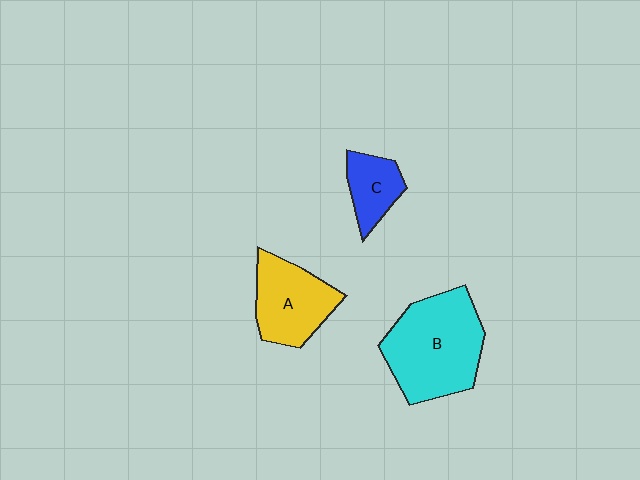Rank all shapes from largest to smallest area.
From largest to smallest: B (cyan), A (yellow), C (blue).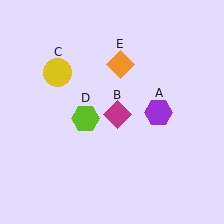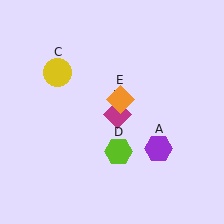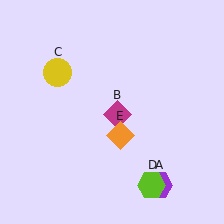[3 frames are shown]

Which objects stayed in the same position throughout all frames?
Magenta diamond (object B) and yellow circle (object C) remained stationary.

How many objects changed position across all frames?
3 objects changed position: purple hexagon (object A), lime hexagon (object D), orange diamond (object E).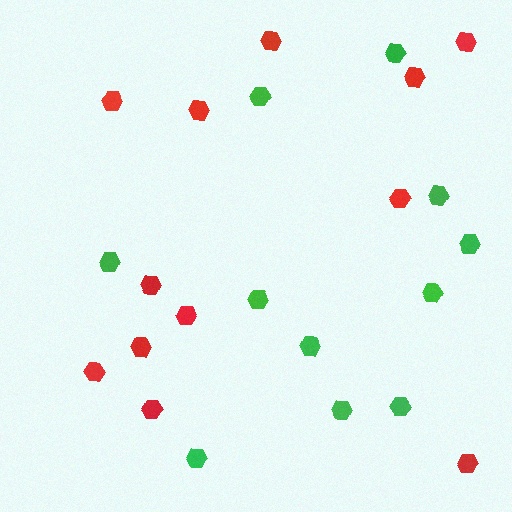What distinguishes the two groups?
There are 2 groups: one group of green hexagons (11) and one group of red hexagons (12).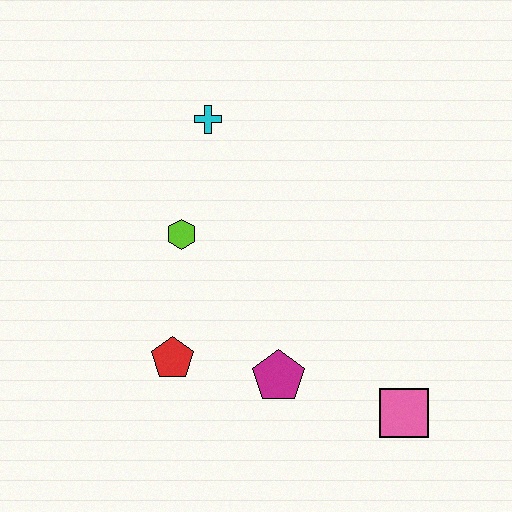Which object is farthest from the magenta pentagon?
The cyan cross is farthest from the magenta pentagon.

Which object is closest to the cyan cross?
The lime hexagon is closest to the cyan cross.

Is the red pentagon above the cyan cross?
No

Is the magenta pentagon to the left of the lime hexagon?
No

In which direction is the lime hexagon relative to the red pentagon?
The lime hexagon is above the red pentagon.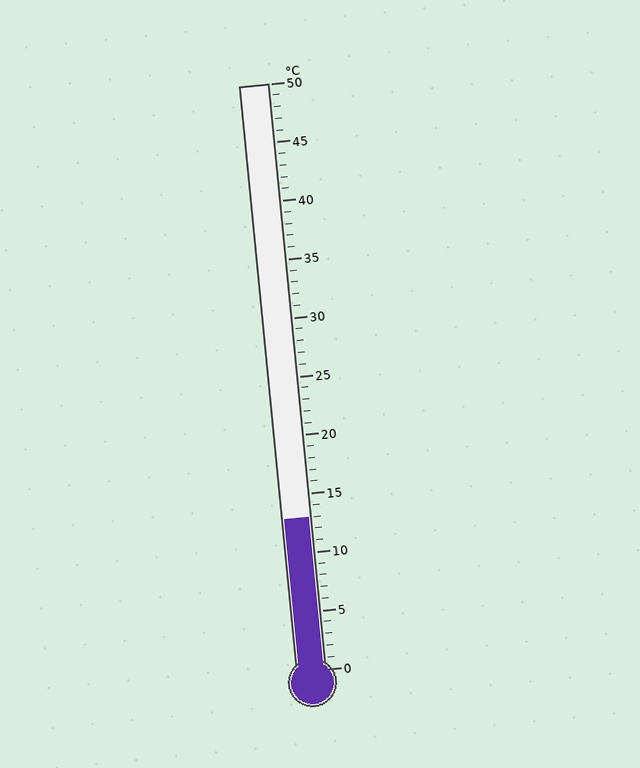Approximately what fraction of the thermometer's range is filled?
The thermometer is filled to approximately 25% of its range.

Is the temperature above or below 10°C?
The temperature is above 10°C.